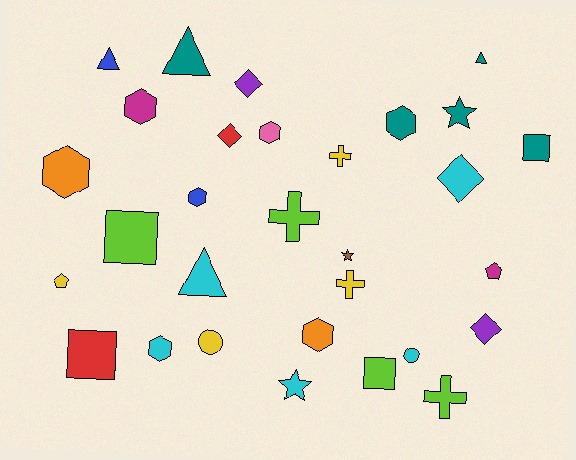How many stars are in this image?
There are 3 stars.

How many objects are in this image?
There are 30 objects.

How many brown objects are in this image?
There is 1 brown object.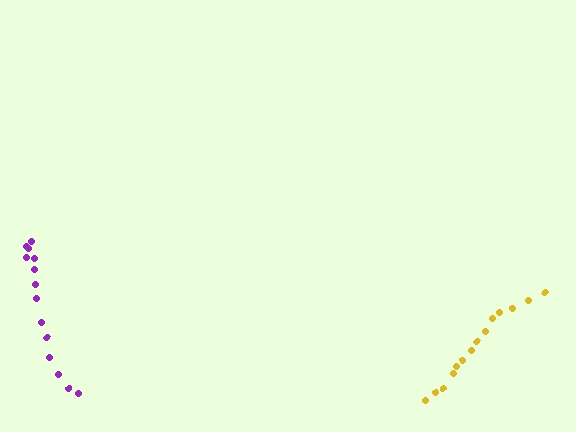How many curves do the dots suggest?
There are 2 distinct paths.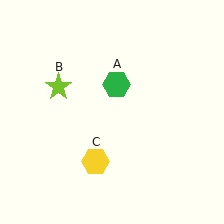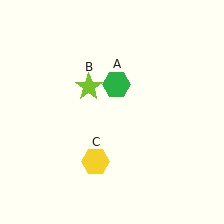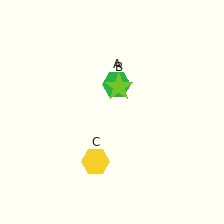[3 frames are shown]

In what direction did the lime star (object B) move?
The lime star (object B) moved right.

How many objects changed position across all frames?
1 object changed position: lime star (object B).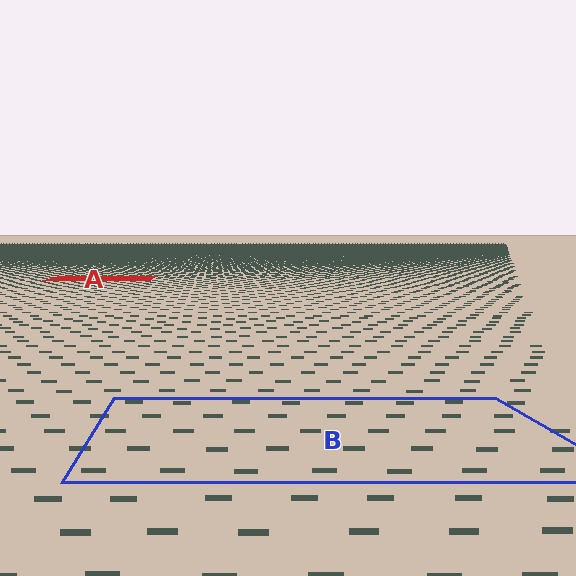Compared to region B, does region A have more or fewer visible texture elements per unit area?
Region A has more texture elements per unit area — they are packed more densely because it is farther away.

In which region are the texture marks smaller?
The texture marks are smaller in region A, because it is farther away.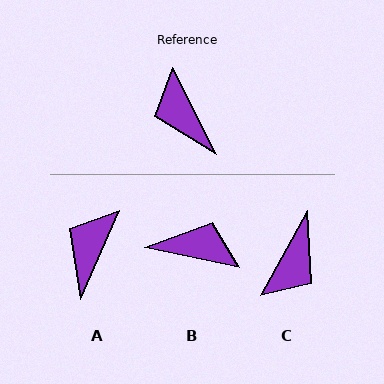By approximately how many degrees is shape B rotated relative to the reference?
Approximately 128 degrees clockwise.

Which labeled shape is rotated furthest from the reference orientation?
B, about 128 degrees away.